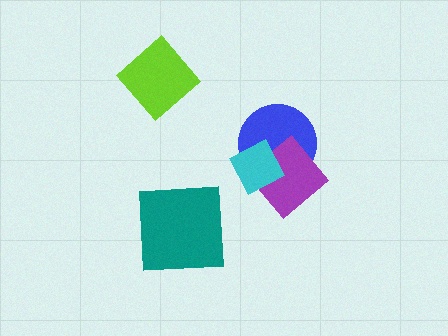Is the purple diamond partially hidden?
Yes, it is partially covered by another shape.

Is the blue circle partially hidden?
Yes, it is partially covered by another shape.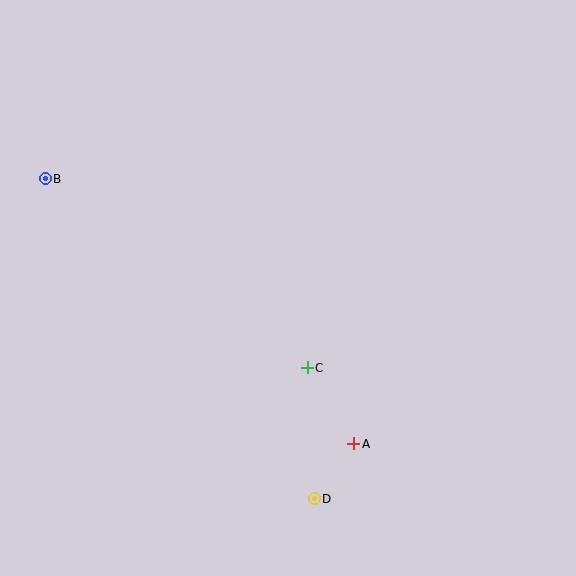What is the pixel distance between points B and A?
The distance between B and A is 406 pixels.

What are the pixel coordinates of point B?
Point B is at (45, 179).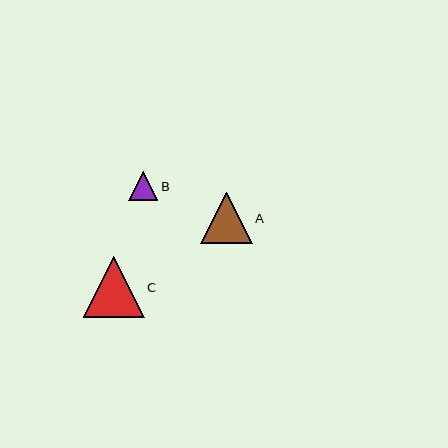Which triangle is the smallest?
Triangle B is the smallest with a size of approximately 29 pixels.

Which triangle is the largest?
Triangle C is the largest with a size of approximately 61 pixels.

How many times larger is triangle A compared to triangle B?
Triangle A is approximately 1.8 times the size of triangle B.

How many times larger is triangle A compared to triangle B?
Triangle A is approximately 1.8 times the size of triangle B.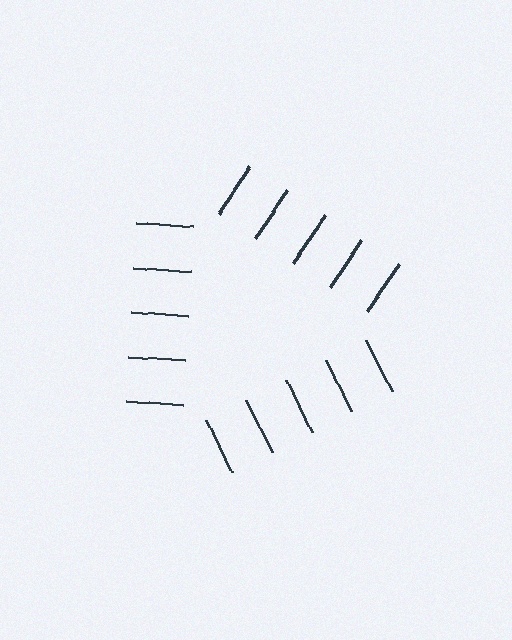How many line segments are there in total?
15 — 5 along each of the 3 edges.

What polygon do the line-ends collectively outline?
An illusory triangle — the line segments terminate on its edges but no continuous stroke is drawn.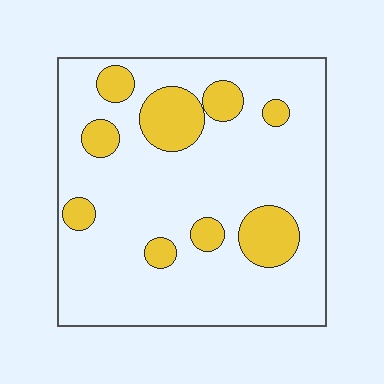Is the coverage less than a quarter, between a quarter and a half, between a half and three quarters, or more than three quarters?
Less than a quarter.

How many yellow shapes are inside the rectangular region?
9.